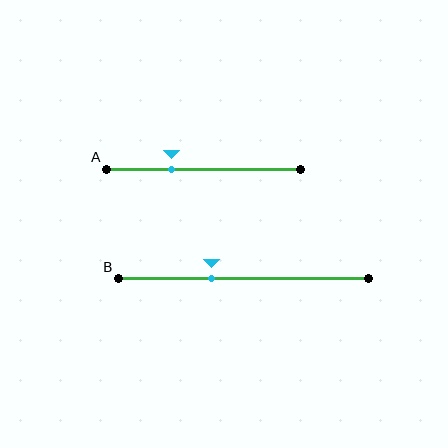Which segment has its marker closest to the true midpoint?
Segment B has its marker closest to the true midpoint.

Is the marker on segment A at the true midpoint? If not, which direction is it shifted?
No, the marker on segment A is shifted to the left by about 17% of the segment length.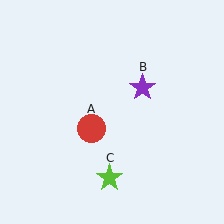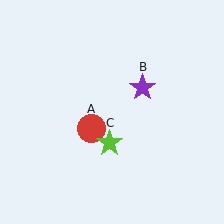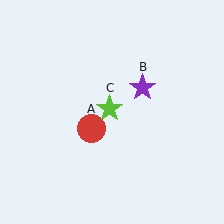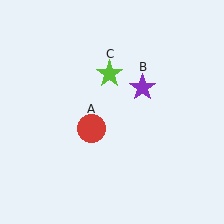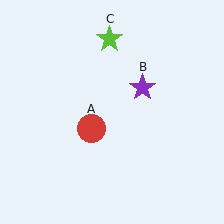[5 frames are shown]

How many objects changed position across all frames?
1 object changed position: lime star (object C).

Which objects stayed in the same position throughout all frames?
Red circle (object A) and purple star (object B) remained stationary.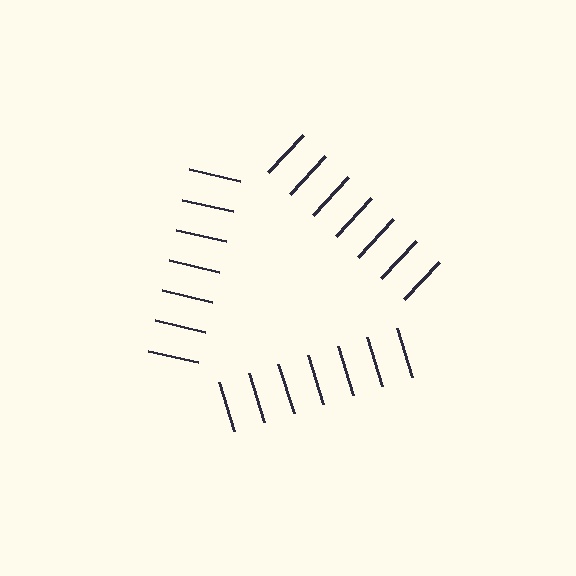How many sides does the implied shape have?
3 sides — the line-ends trace a triangle.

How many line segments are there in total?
21 — 7 along each of the 3 edges.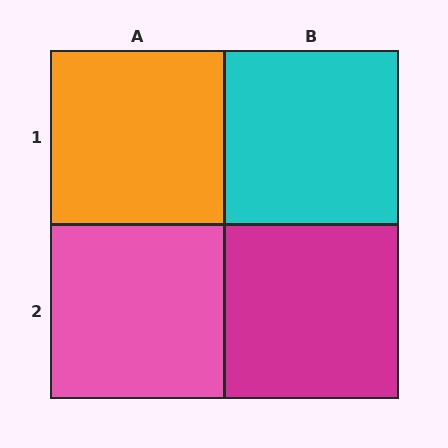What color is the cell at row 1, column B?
Cyan.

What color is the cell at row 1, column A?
Orange.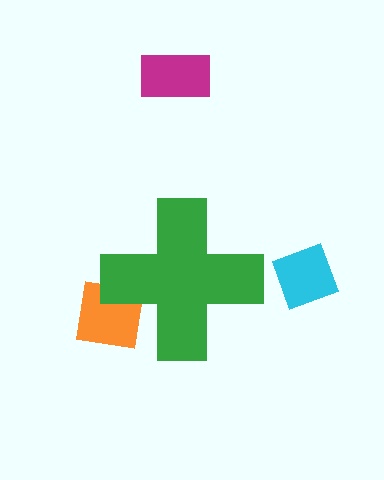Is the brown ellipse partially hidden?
Yes, the brown ellipse is partially hidden behind the green cross.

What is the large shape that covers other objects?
A green cross.